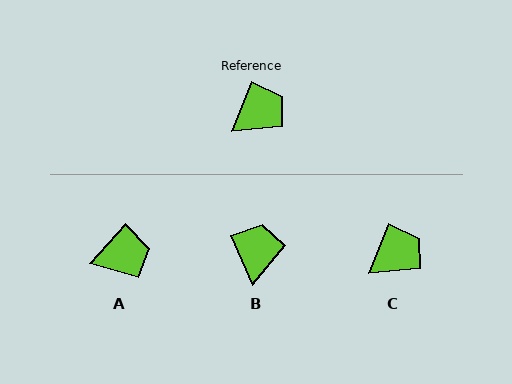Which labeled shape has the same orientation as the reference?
C.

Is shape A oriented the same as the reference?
No, it is off by about 21 degrees.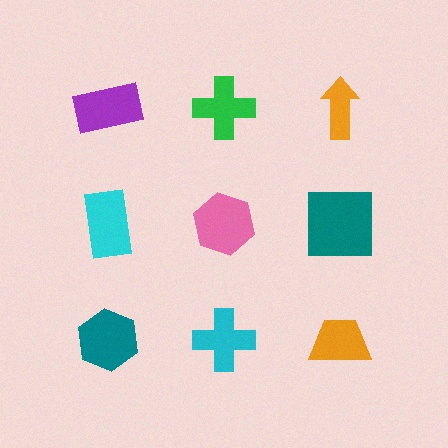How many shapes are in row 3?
3 shapes.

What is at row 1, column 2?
A green cross.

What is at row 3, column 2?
A cyan cross.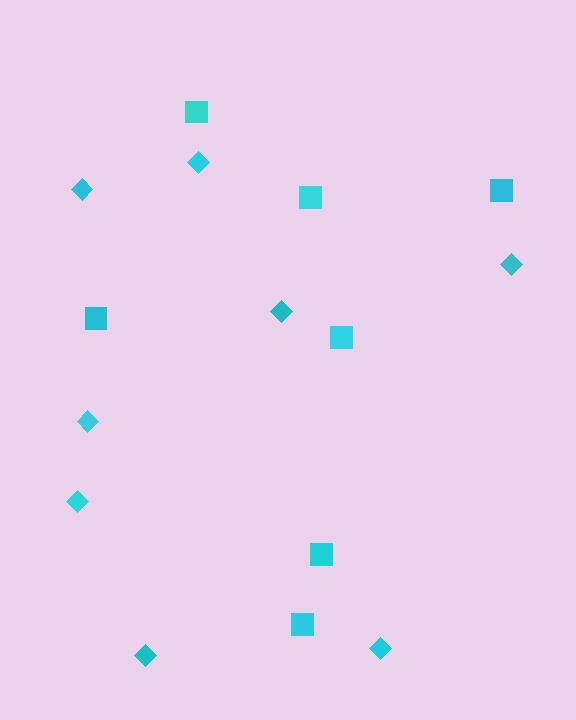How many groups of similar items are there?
There are 2 groups: one group of squares (7) and one group of diamonds (8).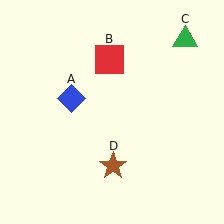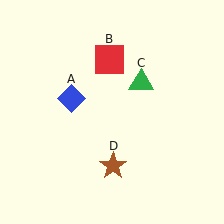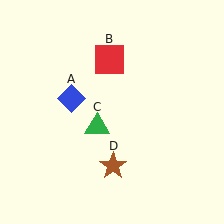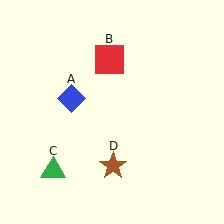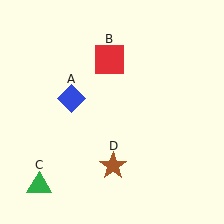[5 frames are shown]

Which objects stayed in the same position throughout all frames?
Blue diamond (object A) and red square (object B) and brown star (object D) remained stationary.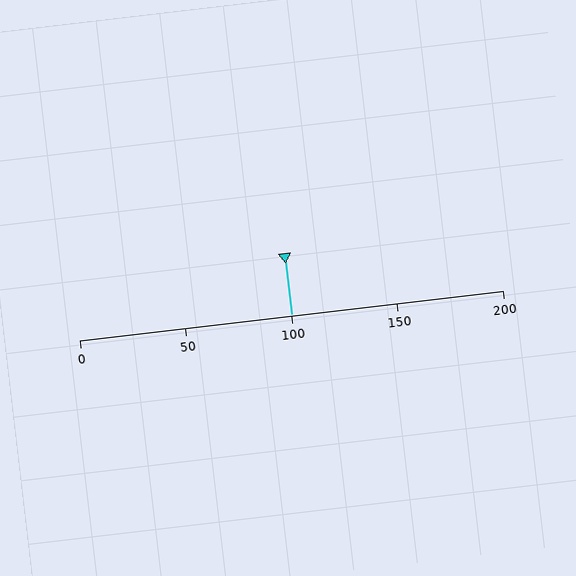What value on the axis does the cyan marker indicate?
The marker indicates approximately 100.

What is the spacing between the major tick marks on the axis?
The major ticks are spaced 50 apart.